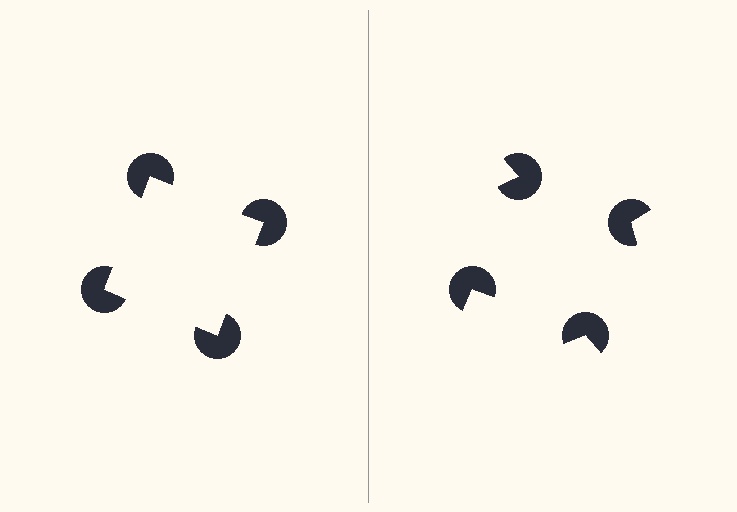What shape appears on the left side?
An illusory square.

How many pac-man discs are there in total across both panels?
8 — 4 on each side.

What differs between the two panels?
The pac-man discs are positioned identically on both sides; only the wedge orientations differ. On the left they align to a square; on the right they are misaligned.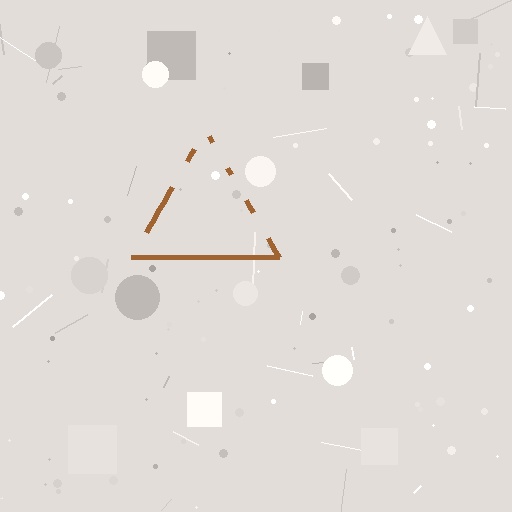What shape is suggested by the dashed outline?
The dashed outline suggests a triangle.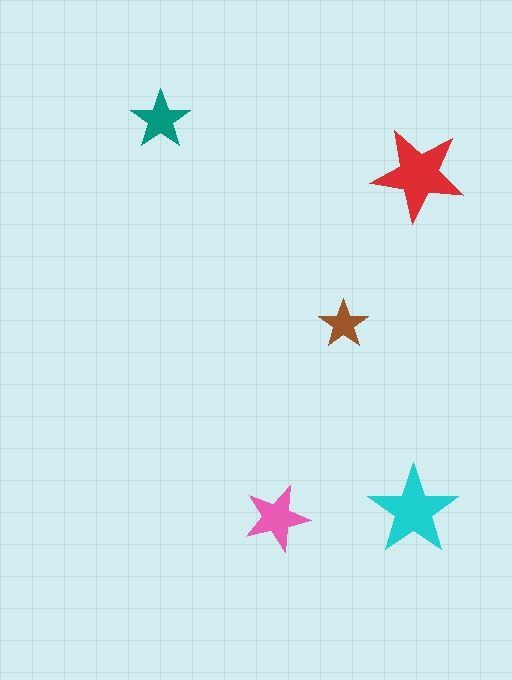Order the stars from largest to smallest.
the red one, the cyan one, the pink one, the teal one, the brown one.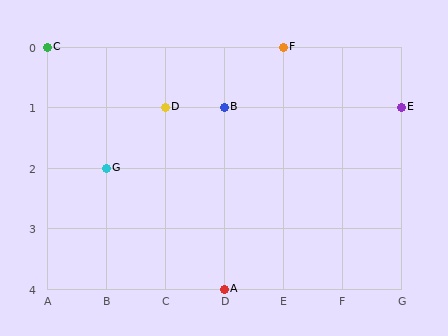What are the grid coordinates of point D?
Point D is at grid coordinates (C, 1).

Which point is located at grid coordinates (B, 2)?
Point G is at (B, 2).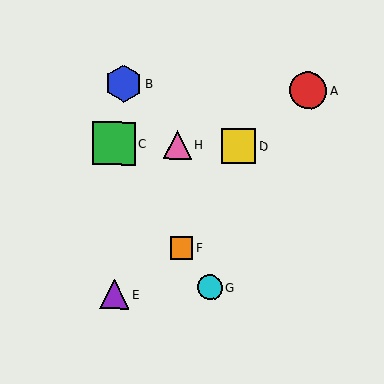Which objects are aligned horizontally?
Objects C, D, H are aligned horizontally.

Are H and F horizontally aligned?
No, H is at y≈145 and F is at y≈248.